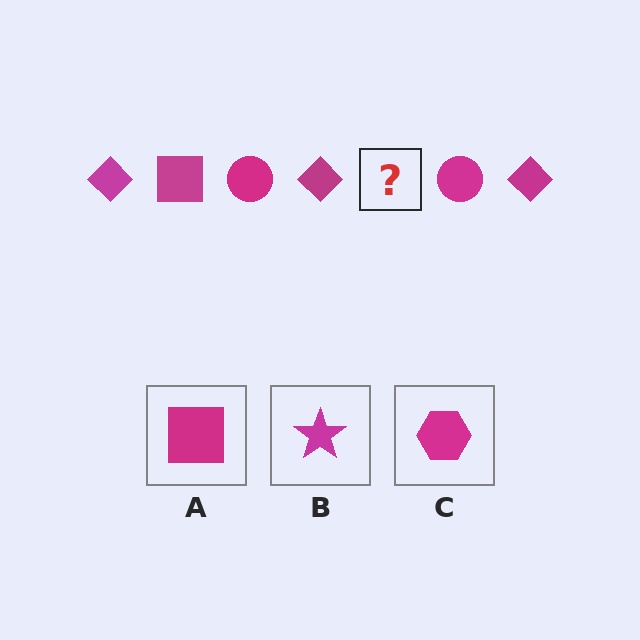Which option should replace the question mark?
Option A.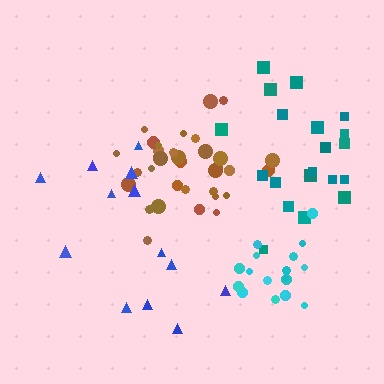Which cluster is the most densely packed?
Brown.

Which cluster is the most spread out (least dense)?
Blue.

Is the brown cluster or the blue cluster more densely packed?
Brown.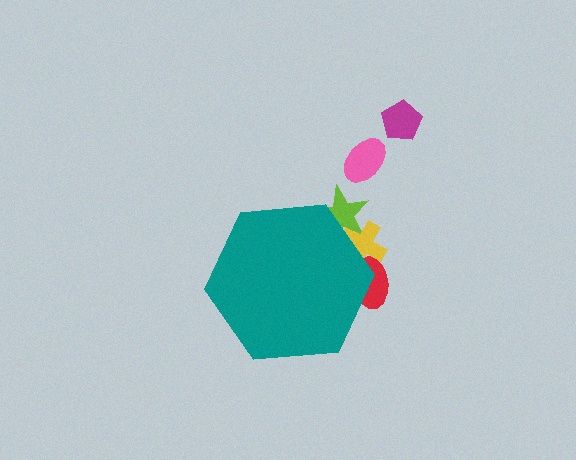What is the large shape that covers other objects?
A teal hexagon.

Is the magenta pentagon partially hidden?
No, the magenta pentagon is fully visible.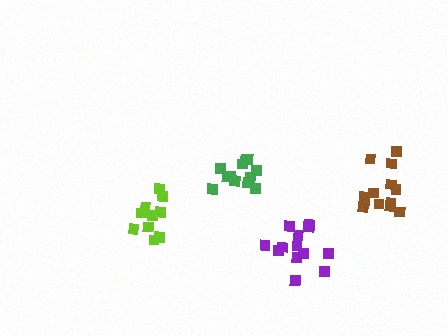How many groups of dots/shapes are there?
There are 4 groups.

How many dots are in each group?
Group 1: 13 dots, Group 2: 10 dots, Group 3: 12 dots, Group 4: 13 dots (48 total).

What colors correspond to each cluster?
The clusters are colored: brown, lime, green, purple.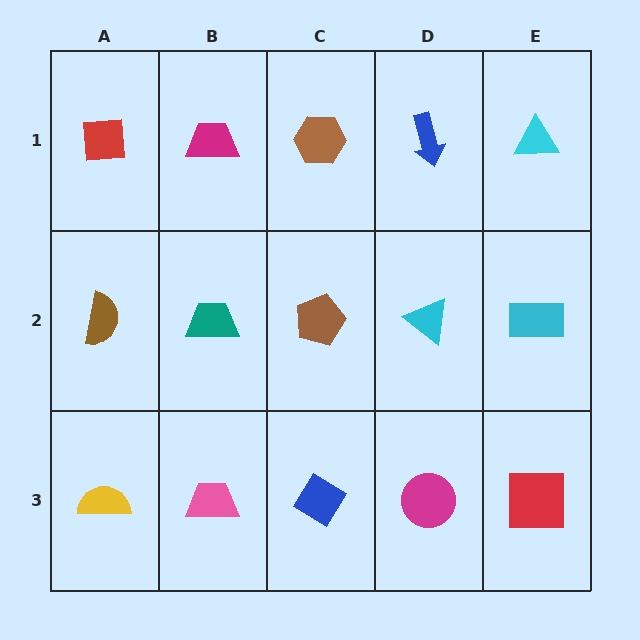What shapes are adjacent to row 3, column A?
A brown semicircle (row 2, column A), a pink trapezoid (row 3, column B).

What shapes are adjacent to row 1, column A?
A brown semicircle (row 2, column A), a magenta trapezoid (row 1, column B).